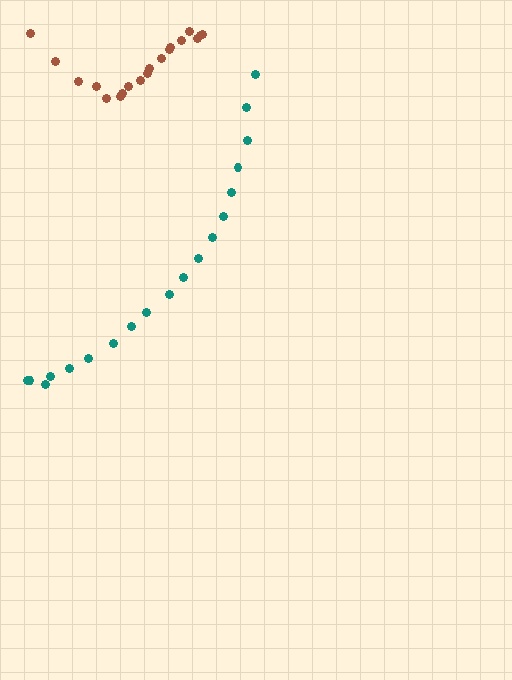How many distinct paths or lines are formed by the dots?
There are 2 distinct paths.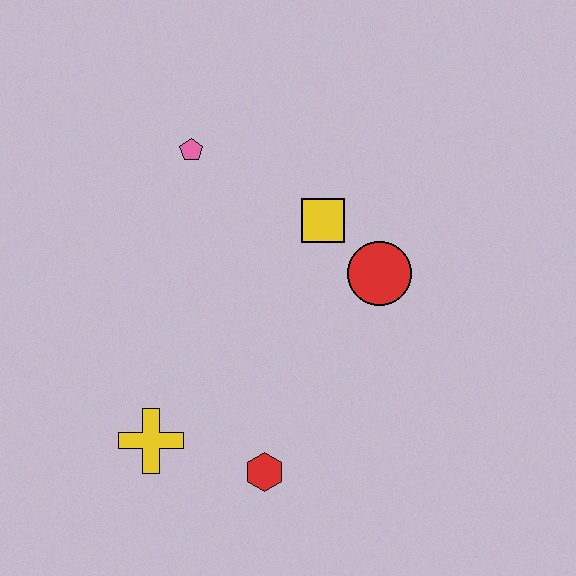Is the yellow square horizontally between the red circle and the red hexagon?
Yes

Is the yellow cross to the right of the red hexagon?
No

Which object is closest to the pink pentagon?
The yellow square is closest to the pink pentagon.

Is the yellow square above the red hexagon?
Yes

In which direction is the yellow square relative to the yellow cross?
The yellow square is above the yellow cross.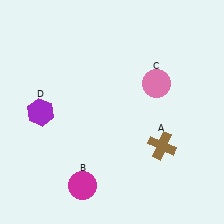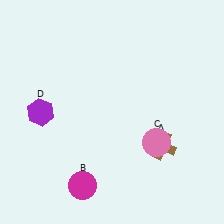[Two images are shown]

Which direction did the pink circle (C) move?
The pink circle (C) moved down.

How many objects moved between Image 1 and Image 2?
1 object moved between the two images.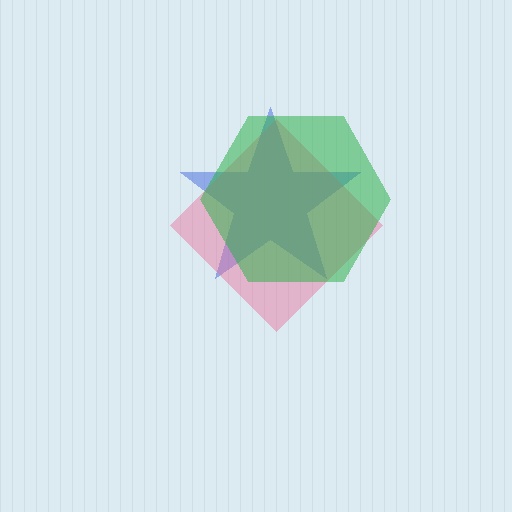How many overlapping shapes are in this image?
There are 3 overlapping shapes in the image.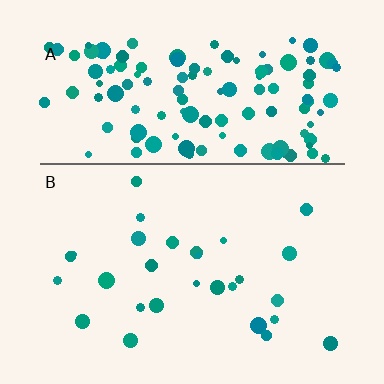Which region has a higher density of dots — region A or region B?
A (the top).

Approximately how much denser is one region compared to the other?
Approximately 4.8× — region A over region B.